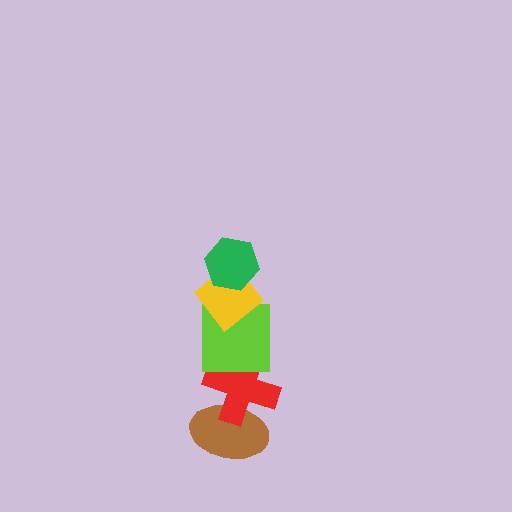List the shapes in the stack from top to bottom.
From top to bottom: the green hexagon, the yellow diamond, the lime square, the red cross, the brown ellipse.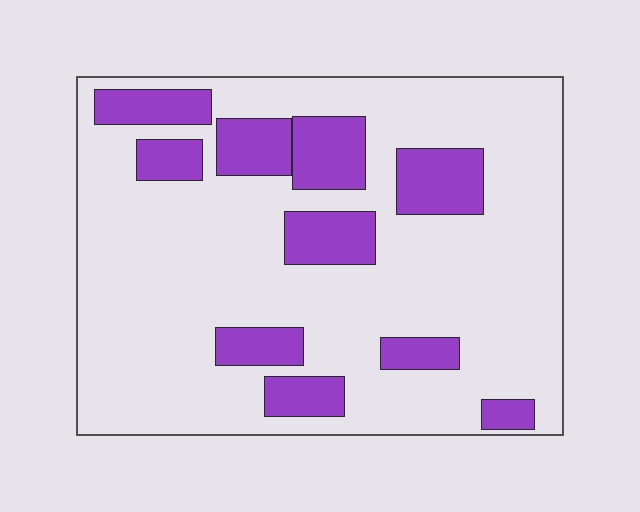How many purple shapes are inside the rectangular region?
10.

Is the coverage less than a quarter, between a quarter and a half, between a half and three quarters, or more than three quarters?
Less than a quarter.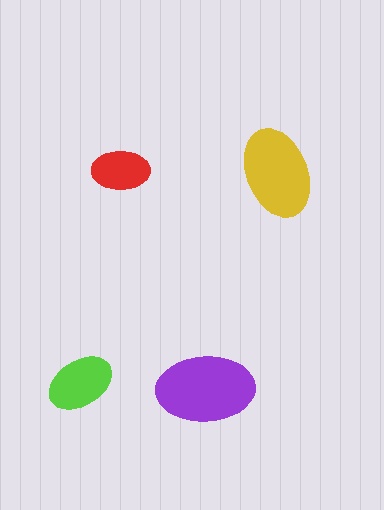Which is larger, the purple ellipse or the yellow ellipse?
The purple one.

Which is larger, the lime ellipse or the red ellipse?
The lime one.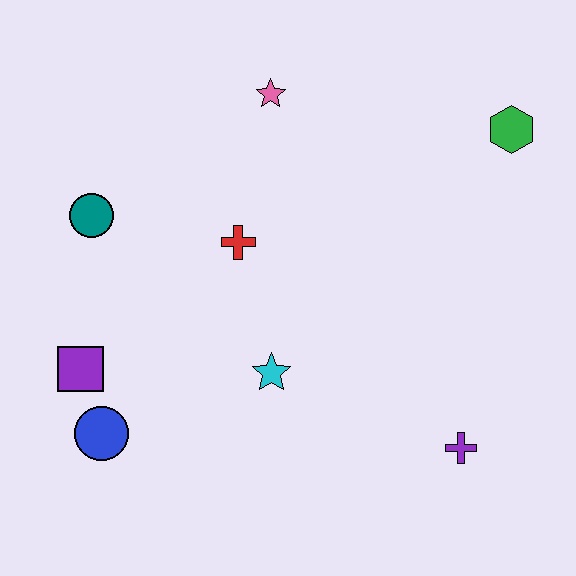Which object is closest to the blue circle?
The purple square is closest to the blue circle.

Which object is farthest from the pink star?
The purple cross is farthest from the pink star.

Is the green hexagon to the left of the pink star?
No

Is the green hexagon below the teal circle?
No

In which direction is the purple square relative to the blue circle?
The purple square is above the blue circle.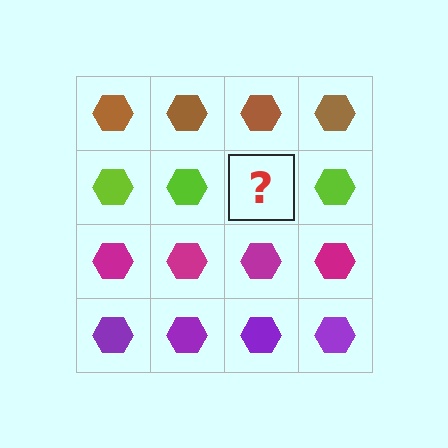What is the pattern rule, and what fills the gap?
The rule is that each row has a consistent color. The gap should be filled with a lime hexagon.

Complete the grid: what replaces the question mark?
The question mark should be replaced with a lime hexagon.